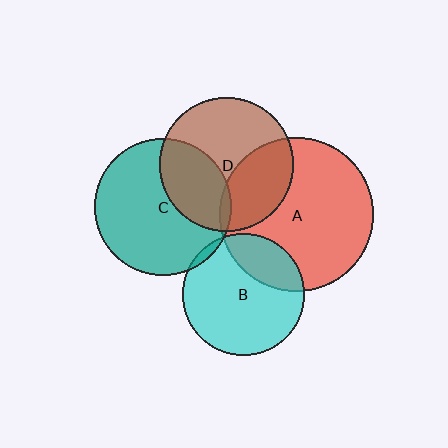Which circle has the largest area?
Circle A (red).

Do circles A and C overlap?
Yes.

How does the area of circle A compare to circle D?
Approximately 1.3 times.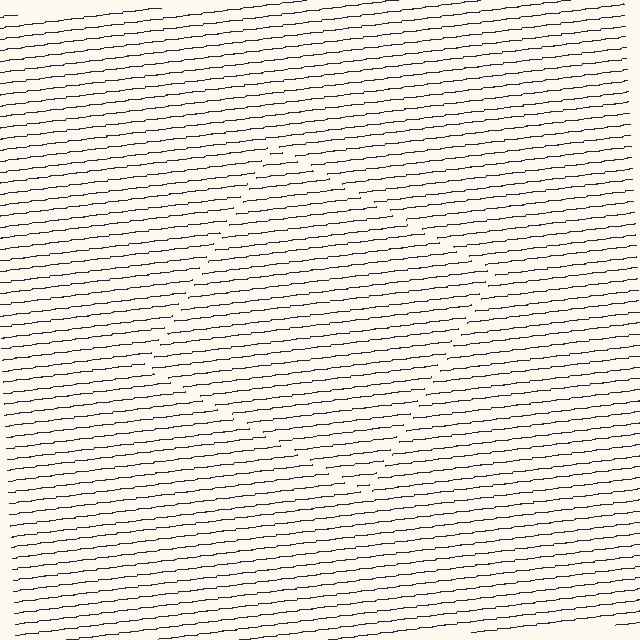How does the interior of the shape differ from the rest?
The interior of the shape contains the same grating, shifted by half a period — the contour is defined by the phase discontinuity where line-ends from the inner and outer gratings abut.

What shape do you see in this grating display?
An illusory square. The interior of the shape contains the same grating, shifted by half a period — the contour is defined by the phase discontinuity where line-ends from the inner and outer gratings abut.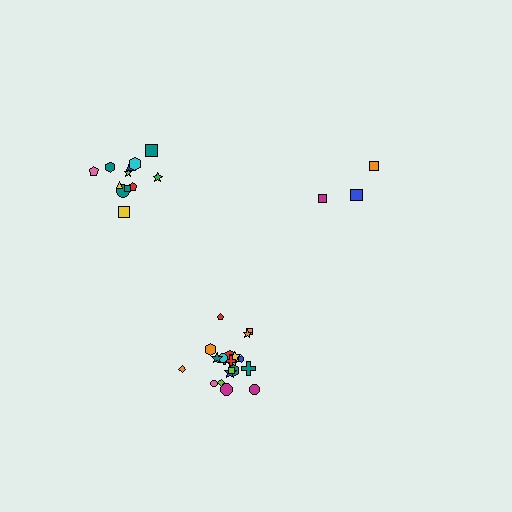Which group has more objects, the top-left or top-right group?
The top-left group.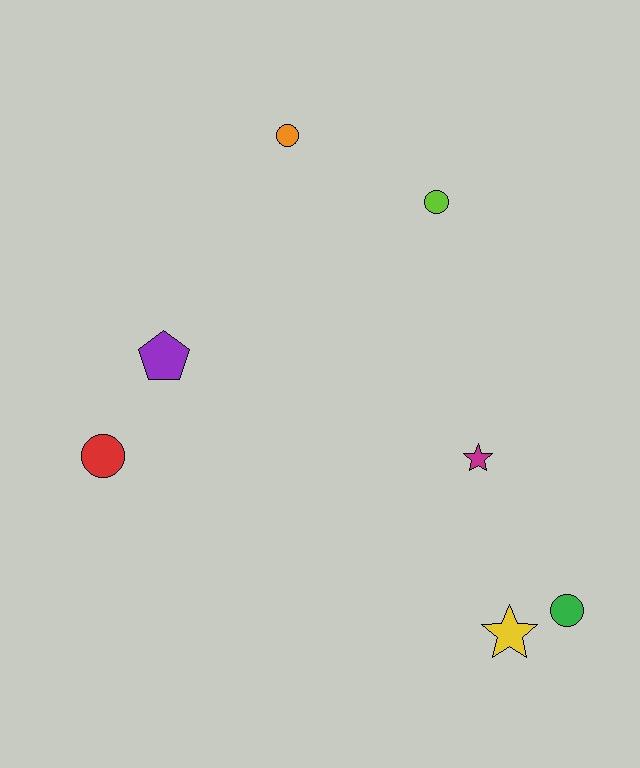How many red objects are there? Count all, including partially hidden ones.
There is 1 red object.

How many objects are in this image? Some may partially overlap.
There are 7 objects.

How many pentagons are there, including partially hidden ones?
There is 1 pentagon.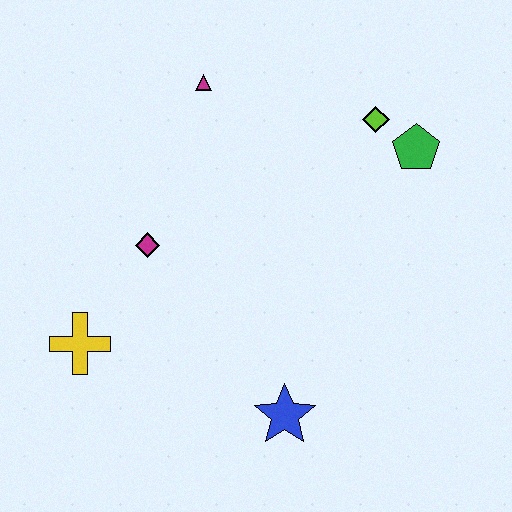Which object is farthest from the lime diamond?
The yellow cross is farthest from the lime diamond.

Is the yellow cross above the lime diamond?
No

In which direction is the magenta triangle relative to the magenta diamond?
The magenta triangle is above the magenta diamond.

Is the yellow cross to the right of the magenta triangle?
No